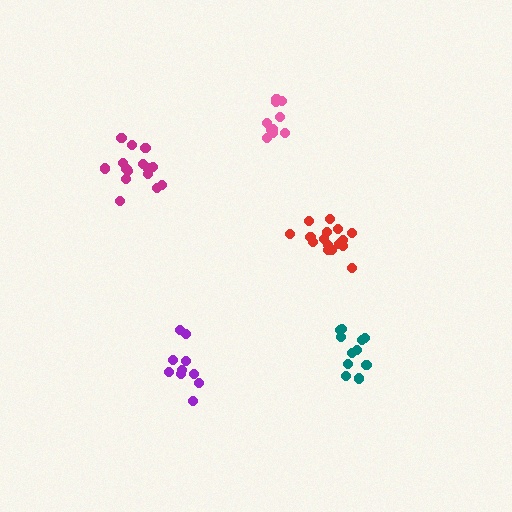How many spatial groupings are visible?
There are 5 spatial groupings.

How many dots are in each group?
Group 1: 10 dots, Group 2: 16 dots, Group 3: 10 dots, Group 4: 11 dots, Group 5: 16 dots (63 total).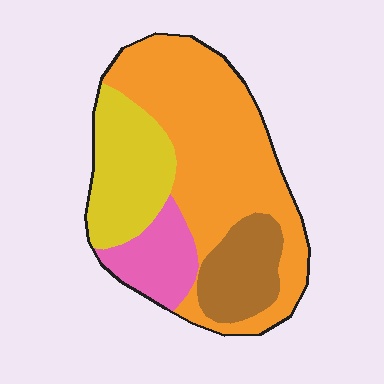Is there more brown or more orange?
Orange.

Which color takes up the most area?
Orange, at roughly 50%.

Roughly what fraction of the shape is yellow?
Yellow takes up about one fifth (1/5) of the shape.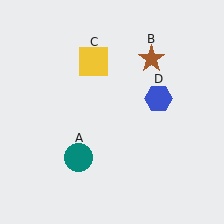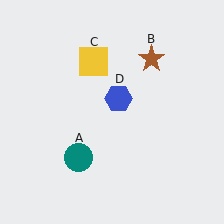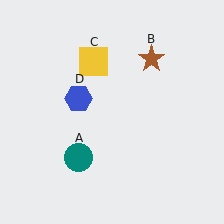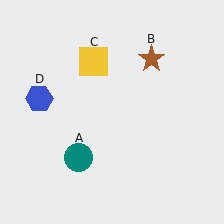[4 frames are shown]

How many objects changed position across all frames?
1 object changed position: blue hexagon (object D).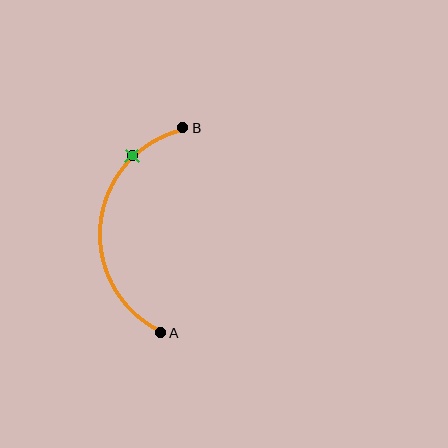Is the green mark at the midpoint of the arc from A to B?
No. The green mark lies on the arc but is closer to endpoint B. The arc midpoint would be at the point on the curve equidistant along the arc from both A and B.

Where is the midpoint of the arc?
The arc midpoint is the point on the curve farthest from the straight line joining A and B. It sits to the left of that line.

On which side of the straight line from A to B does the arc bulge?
The arc bulges to the left of the straight line connecting A and B.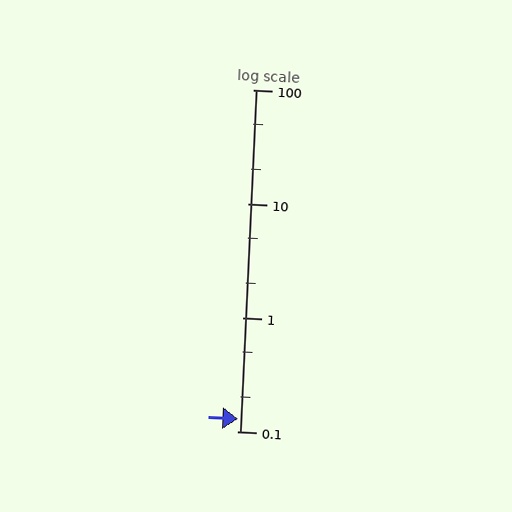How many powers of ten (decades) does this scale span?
The scale spans 3 decades, from 0.1 to 100.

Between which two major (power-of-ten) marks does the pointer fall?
The pointer is between 0.1 and 1.